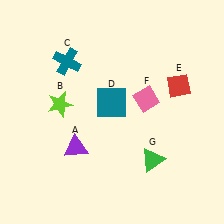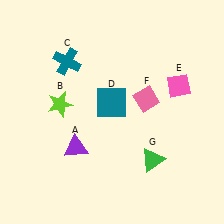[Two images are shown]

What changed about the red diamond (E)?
In Image 1, E is red. In Image 2, it changed to pink.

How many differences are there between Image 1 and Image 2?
There is 1 difference between the two images.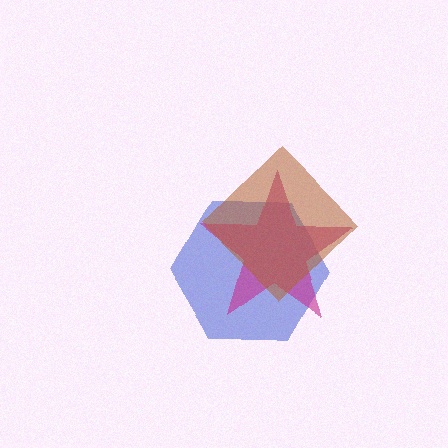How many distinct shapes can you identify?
There are 3 distinct shapes: a blue hexagon, a magenta star, a brown diamond.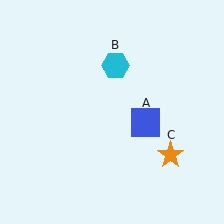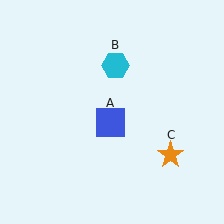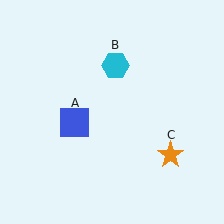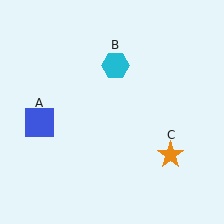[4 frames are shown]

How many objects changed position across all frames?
1 object changed position: blue square (object A).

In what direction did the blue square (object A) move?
The blue square (object A) moved left.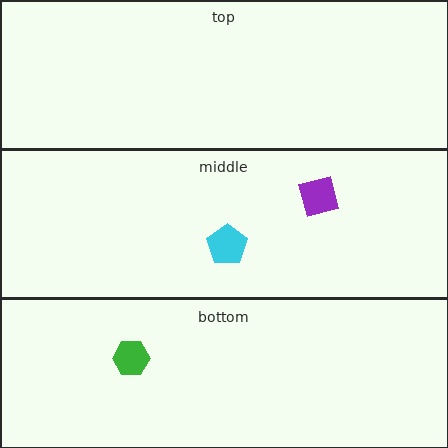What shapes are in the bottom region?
The green hexagon.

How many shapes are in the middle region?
2.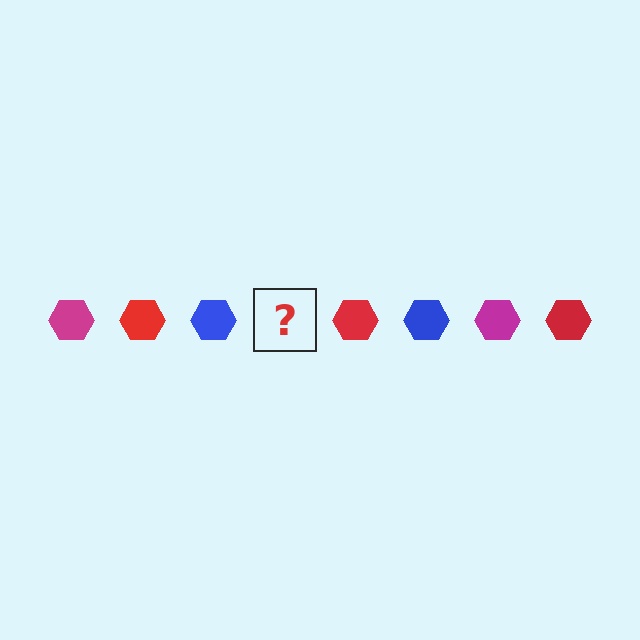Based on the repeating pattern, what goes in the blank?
The blank should be a magenta hexagon.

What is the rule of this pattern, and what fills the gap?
The rule is that the pattern cycles through magenta, red, blue hexagons. The gap should be filled with a magenta hexagon.